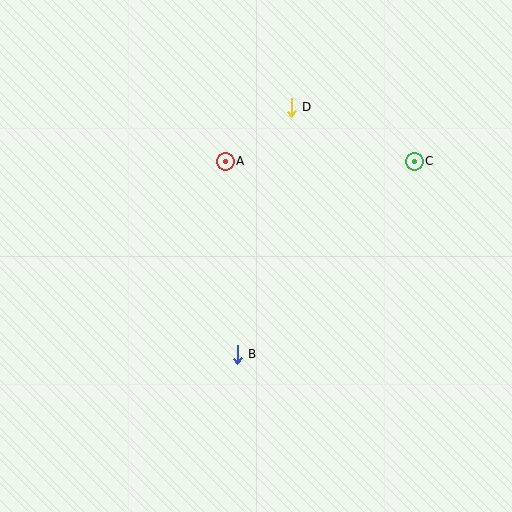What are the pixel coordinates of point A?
Point A is at (225, 161).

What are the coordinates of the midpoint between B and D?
The midpoint between B and D is at (264, 231).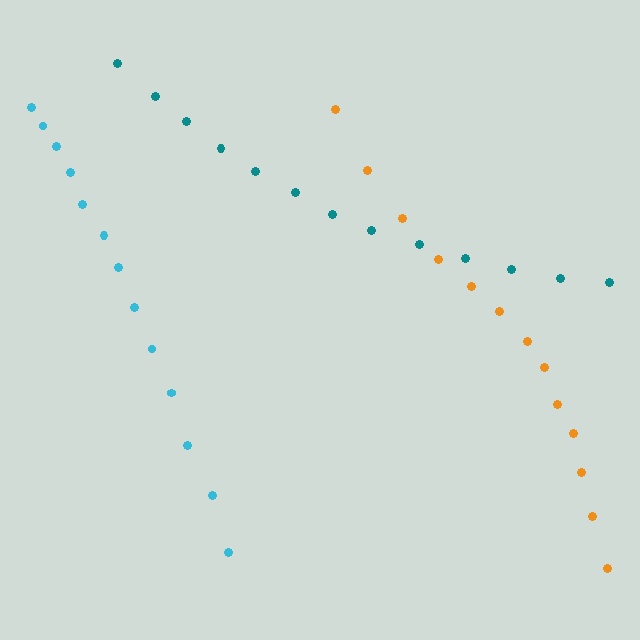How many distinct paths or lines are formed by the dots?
There are 3 distinct paths.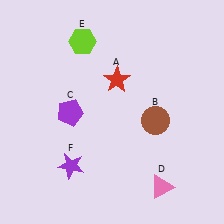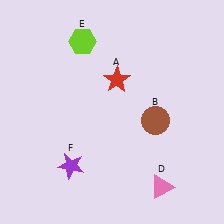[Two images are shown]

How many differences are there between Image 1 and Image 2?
There is 1 difference between the two images.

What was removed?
The purple pentagon (C) was removed in Image 2.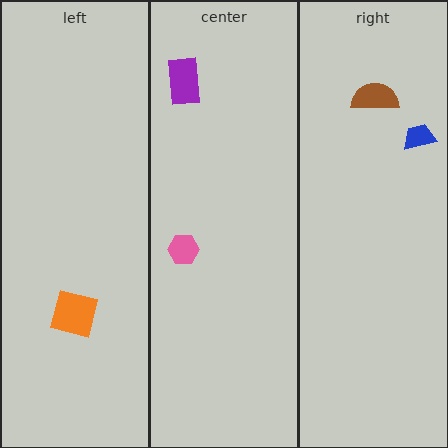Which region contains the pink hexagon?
The center region.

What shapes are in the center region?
The pink hexagon, the purple rectangle.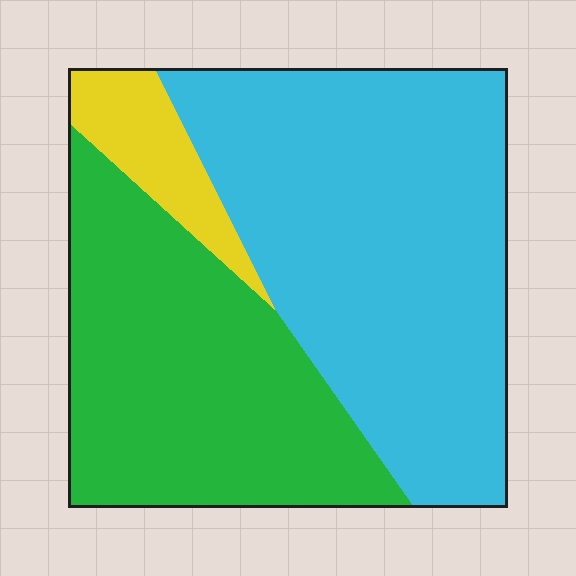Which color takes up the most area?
Cyan, at roughly 55%.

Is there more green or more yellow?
Green.